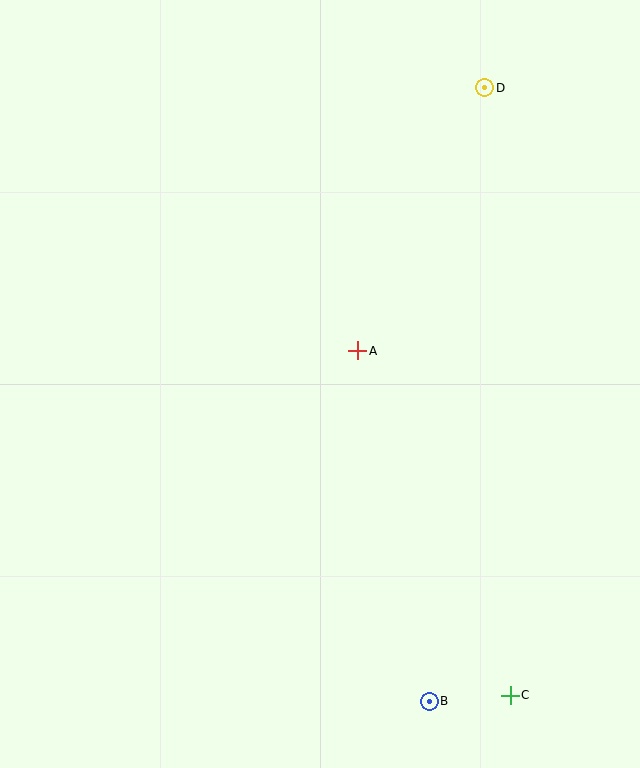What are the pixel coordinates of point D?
Point D is at (485, 88).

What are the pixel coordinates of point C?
Point C is at (510, 695).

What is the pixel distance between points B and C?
The distance between B and C is 81 pixels.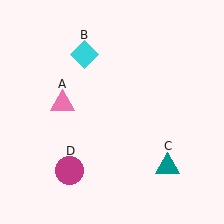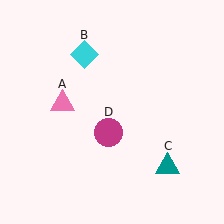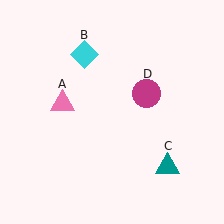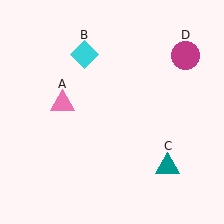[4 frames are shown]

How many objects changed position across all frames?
1 object changed position: magenta circle (object D).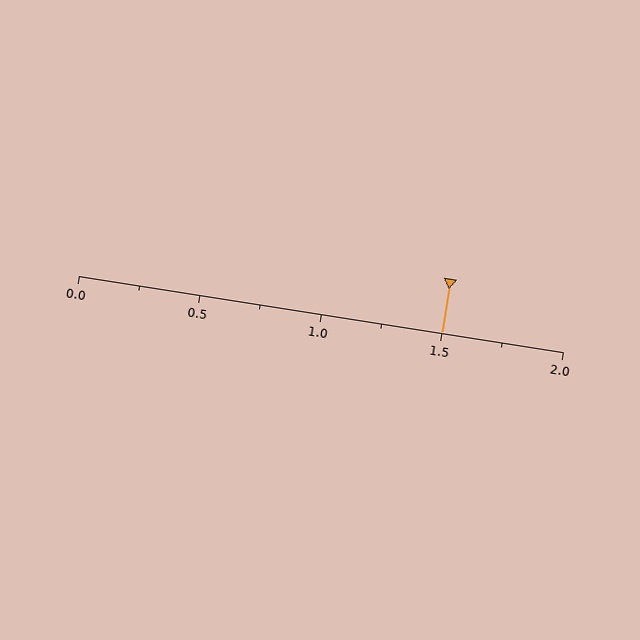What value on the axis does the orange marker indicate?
The marker indicates approximately 1.5.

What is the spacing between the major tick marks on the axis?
The major ticks are spaced 0.5 apart.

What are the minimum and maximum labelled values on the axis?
The axis runs from 0.0 to 2.0.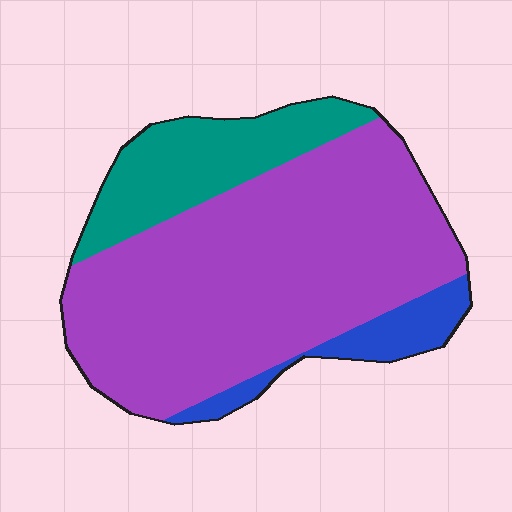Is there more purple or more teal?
Purple.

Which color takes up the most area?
Purple, at roughly 70%.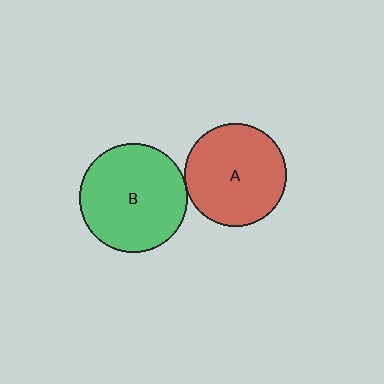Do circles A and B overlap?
Yes.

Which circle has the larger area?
Circle B (green).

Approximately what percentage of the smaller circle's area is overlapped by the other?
Approximately 5%.